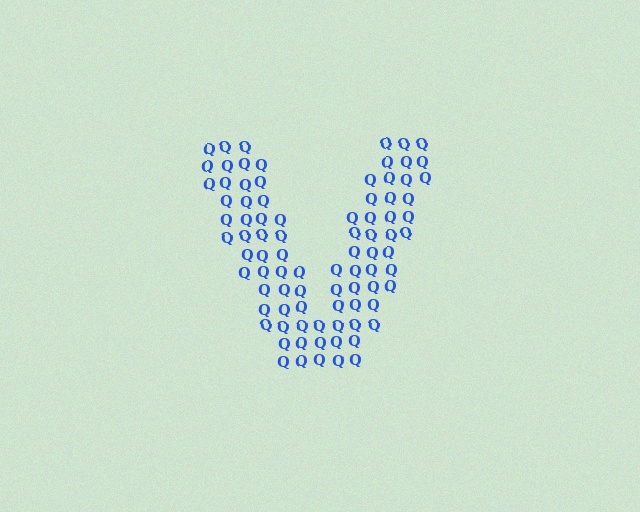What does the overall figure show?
The overall figure shows the letter V.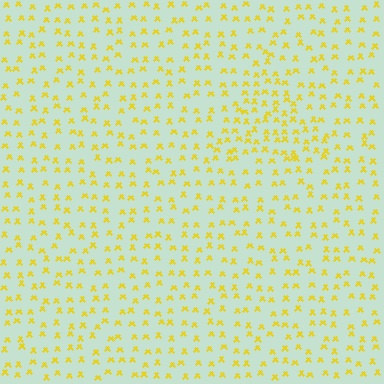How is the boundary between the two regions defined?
The boundary is defined by a change in element density (approximately 1.7x ratio). All elements are the same color, size, and shape.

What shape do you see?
I see a triangle.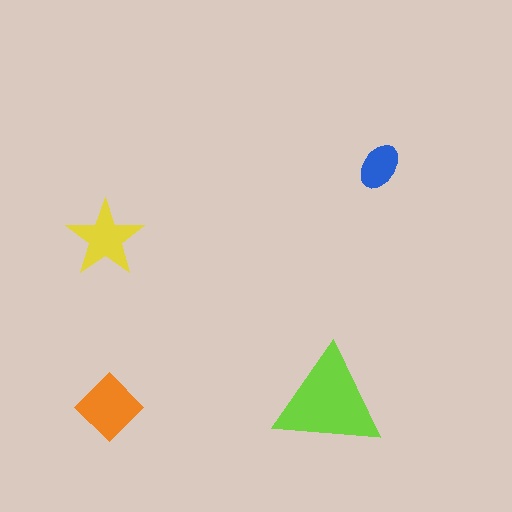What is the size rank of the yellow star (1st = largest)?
3rd.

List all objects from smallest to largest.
The blue ellipse, the yellow star, the orange diamond, the lime triangle.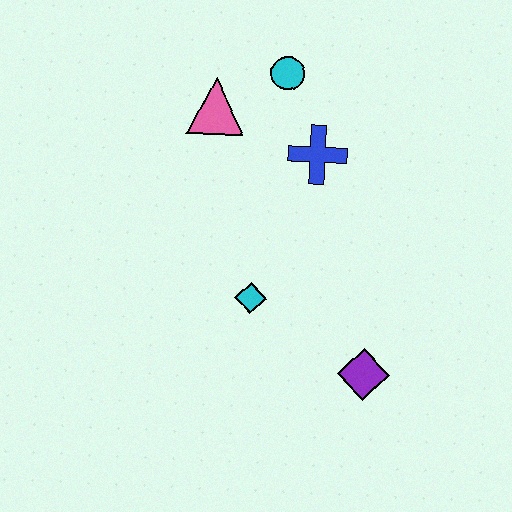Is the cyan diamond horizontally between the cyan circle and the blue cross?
No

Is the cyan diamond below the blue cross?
Yes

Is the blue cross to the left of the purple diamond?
Yes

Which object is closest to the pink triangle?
The cyan circle is closest to the pink triangle.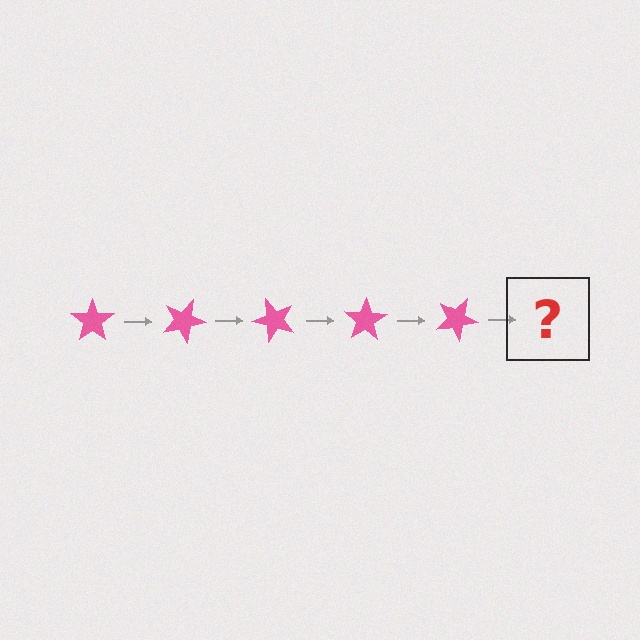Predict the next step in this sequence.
The next step is a pink star rotated 125 degrees.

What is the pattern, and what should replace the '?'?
The pattern is that the star rotates 25 degrees each step. The '?' should be a pink star rotated 125 degrees.